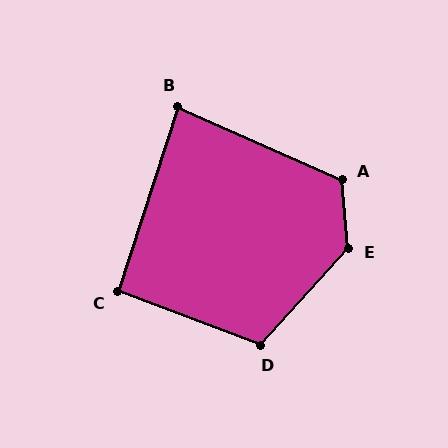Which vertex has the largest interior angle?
E, at approximately 133 degrees.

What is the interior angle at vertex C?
Approximately 92 degrees (approximately right).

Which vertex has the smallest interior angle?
B, at approximately 84 degrees.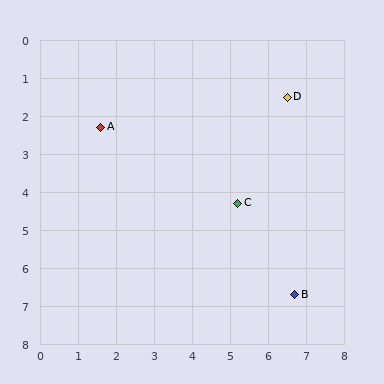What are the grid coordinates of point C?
Point C is at approximately (5.2, 4.3).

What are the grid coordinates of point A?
Point A is at approximately (1.6, 2.3).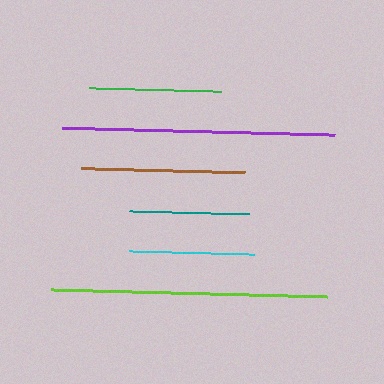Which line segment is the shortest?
The teal line is the shortest at approximately 121 pixels.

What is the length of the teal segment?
The teal segment is approximately 121 pixels long.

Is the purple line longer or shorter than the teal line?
The purple line is longer than the teal line.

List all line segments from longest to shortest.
From longest to shortest: lime, purple, brown, green, cyan, teal.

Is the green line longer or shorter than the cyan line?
The green line is longer than the cyan line.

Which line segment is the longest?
The lime line is the longest at approximately 276 pixels.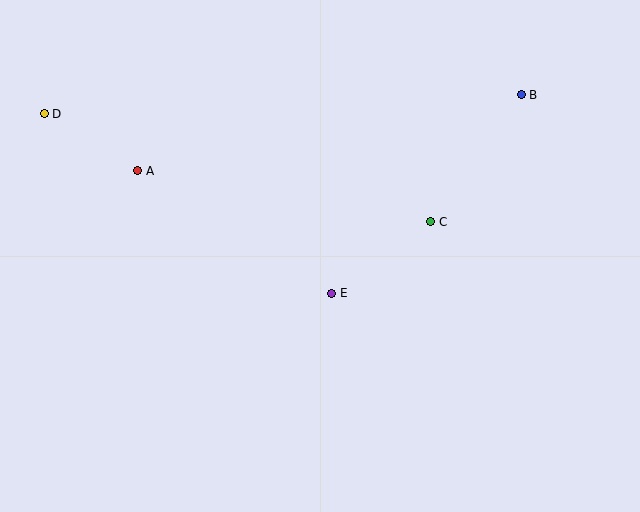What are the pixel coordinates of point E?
Point E is at (332, 293).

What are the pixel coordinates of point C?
Point C is at (431, 222).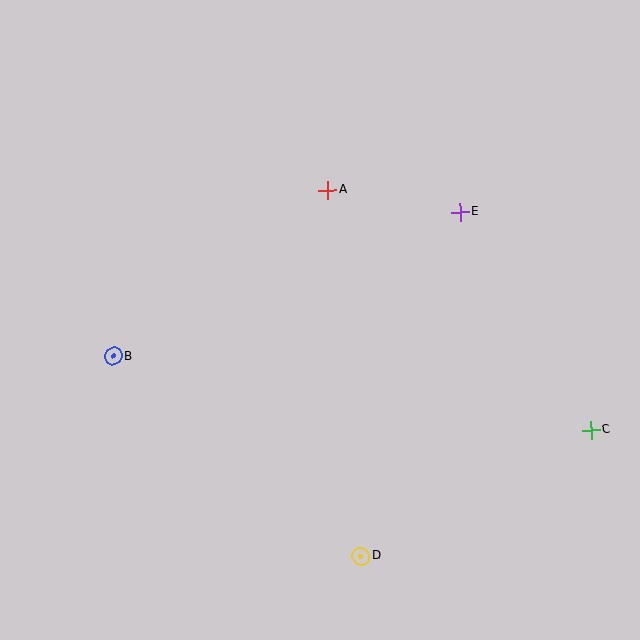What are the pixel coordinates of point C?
Point C is at (591, 430).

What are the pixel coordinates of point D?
Point D is at (361, 556).